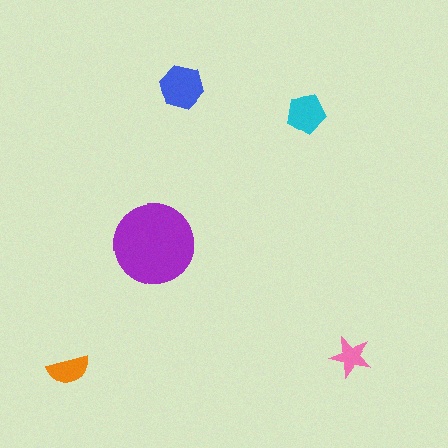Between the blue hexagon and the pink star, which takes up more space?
The blue hexagon.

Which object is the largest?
The purple circle.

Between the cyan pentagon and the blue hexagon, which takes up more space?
The blue hexagon.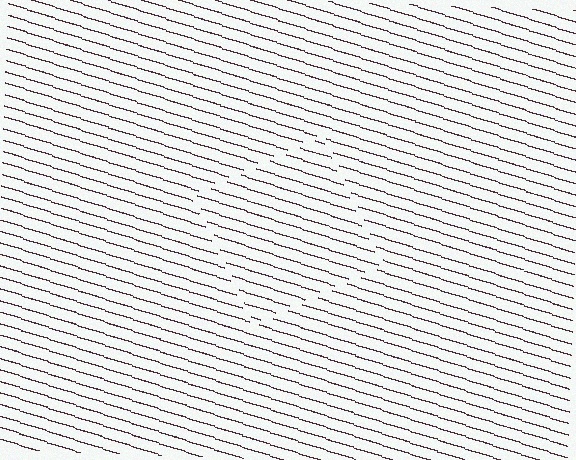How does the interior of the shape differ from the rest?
The interior of the shape contains the same grating, shifted by half a period — the contour is defined by the phase discontinuity where line-ends from the inner and outer gratings abut.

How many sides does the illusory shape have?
4 sides — the line-ends trace a square.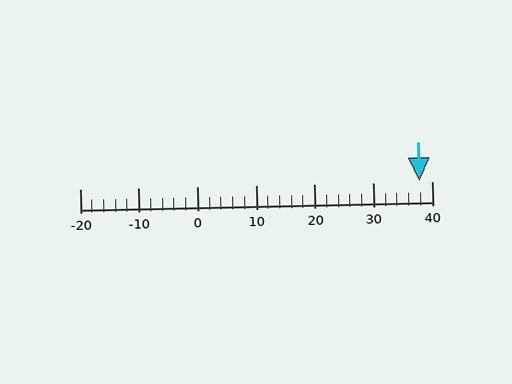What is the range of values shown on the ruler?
The ruler shows values from -20 to 40.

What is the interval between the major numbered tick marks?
The major tick marks are spaced 10 units apart.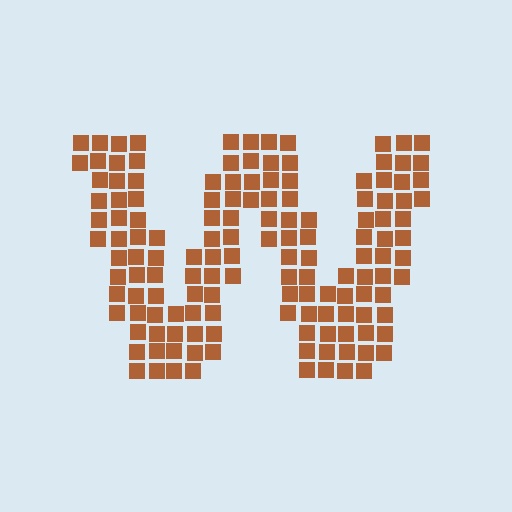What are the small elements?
The small elements are squares.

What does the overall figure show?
The overall figure shows the letter W.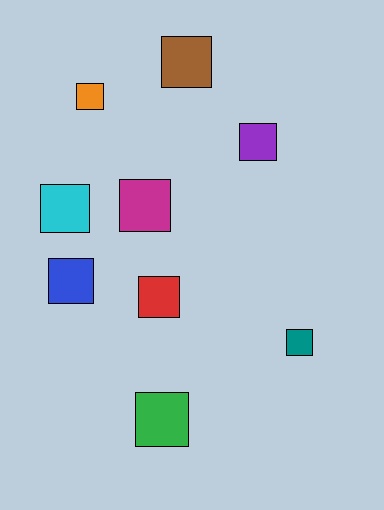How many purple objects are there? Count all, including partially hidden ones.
There is 1 purple object.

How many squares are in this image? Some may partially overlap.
There are 9 squares.